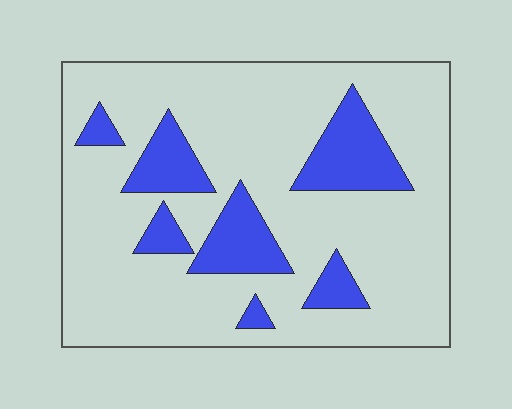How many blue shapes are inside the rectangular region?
7.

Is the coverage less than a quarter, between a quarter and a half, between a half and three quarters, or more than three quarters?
Less than a quarter.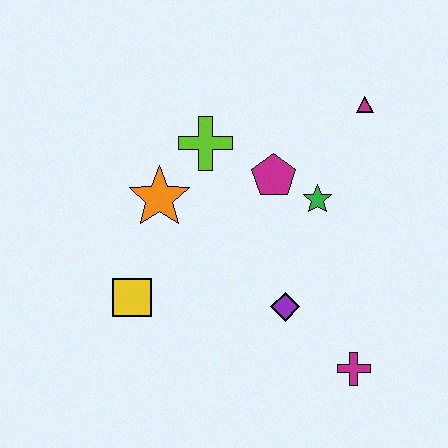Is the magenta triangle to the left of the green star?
No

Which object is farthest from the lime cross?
The magenta cross is farthest from the lime cross.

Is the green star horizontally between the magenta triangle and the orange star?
Yes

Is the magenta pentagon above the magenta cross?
Yes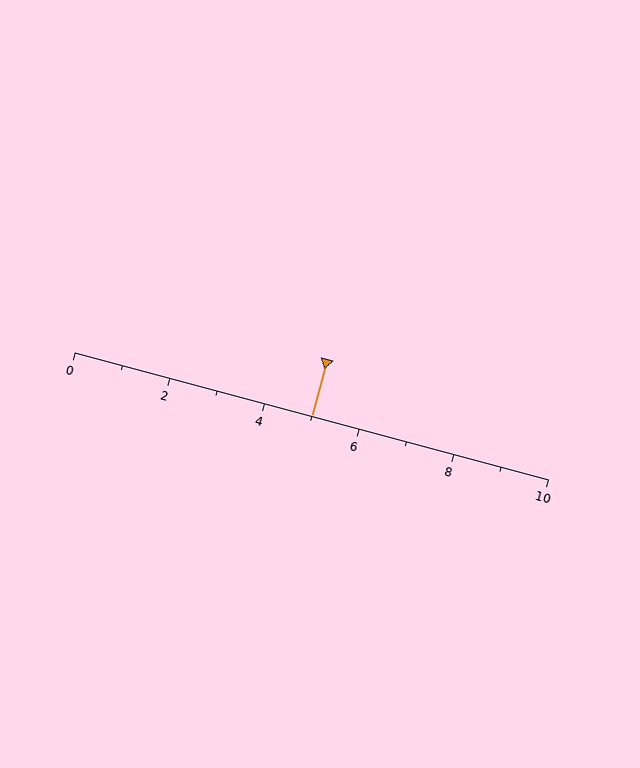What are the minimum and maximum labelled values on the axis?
The axis runs from 0 to 10.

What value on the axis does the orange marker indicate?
The marker indicates approximately 5.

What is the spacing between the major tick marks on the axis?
The major ticks are spaced 2 apart.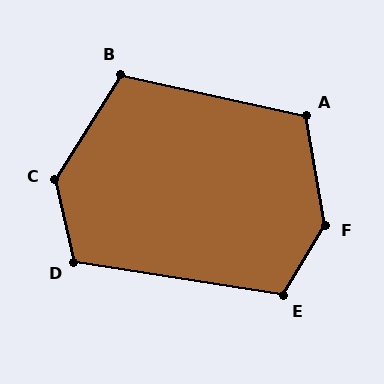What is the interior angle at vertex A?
Approximately 112 degrees (obtuse).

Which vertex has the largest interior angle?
F, at approximately 139 degrees.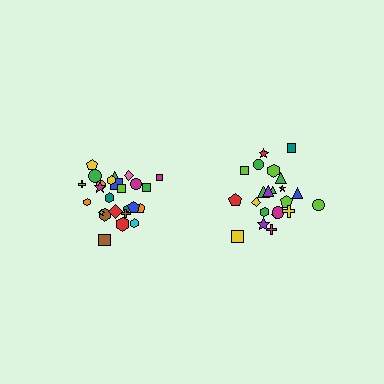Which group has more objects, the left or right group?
The left group.